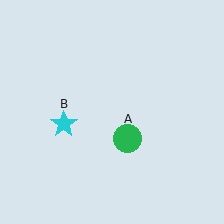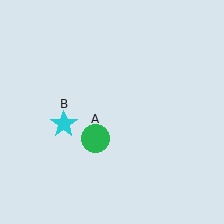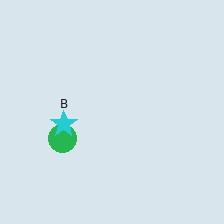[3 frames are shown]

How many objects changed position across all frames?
1 object changed position: green circle (object A).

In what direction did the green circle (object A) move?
The green circle (object A) moved left.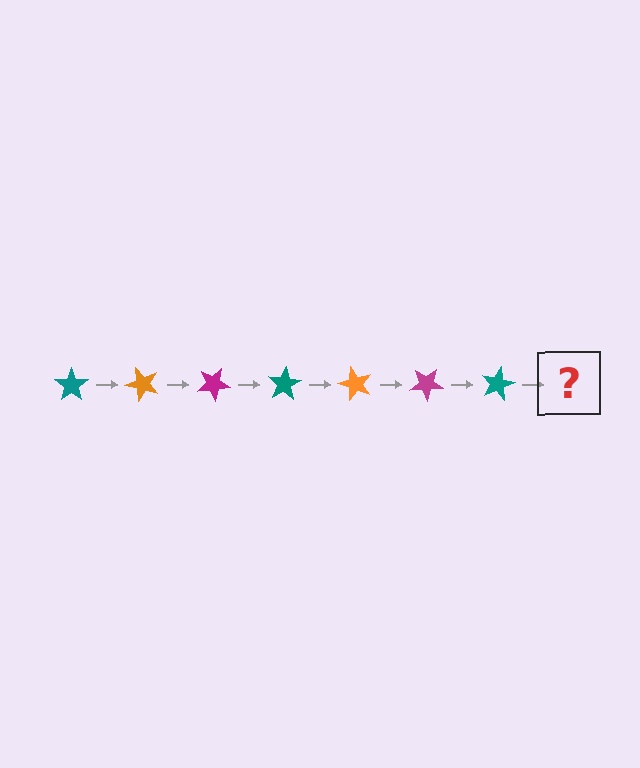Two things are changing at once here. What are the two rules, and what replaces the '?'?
The two rules are that it rotates 50 degrees each step and the color cycles through teal, orange, and magenta. The '?' should be an orange star, rotated 350 degrees from the start.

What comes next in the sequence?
The next element should be an orange star, rotated 350 degrees from the start.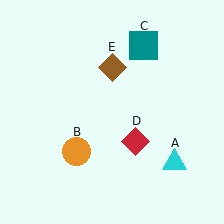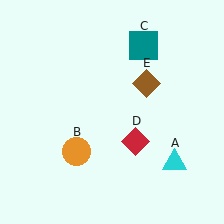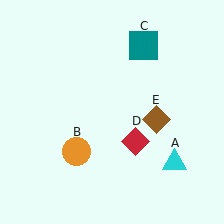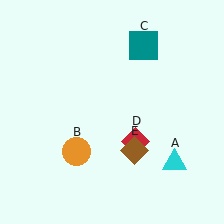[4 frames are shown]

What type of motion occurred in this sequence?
The brown diamond (object E) rotated clockwise around the center of the scene.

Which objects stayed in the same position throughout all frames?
Cyan triangle (object A) and orange circle (object B) and teal square (object C) and red diamond (object D) remained stationary.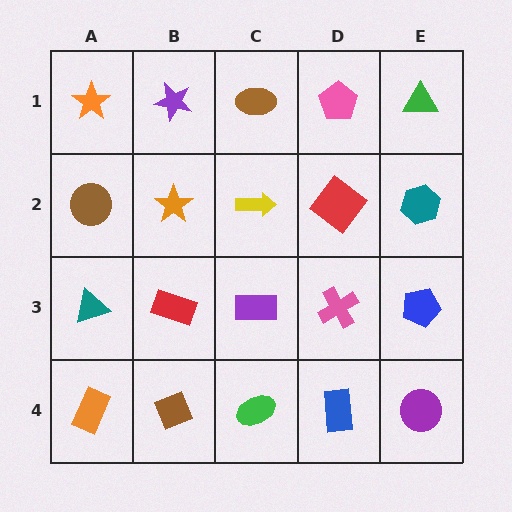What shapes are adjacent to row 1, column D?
A red diamond (row 2, column D), a brown ellipse (row 1, column C), a green triangle (row 1, column E).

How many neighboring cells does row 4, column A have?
2.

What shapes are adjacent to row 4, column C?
A purple rectangle (row 3, column C), a brown diamond (row 4, column B), a blue rectangle (row 4, column D).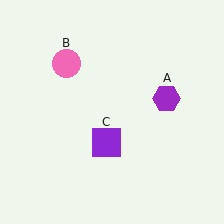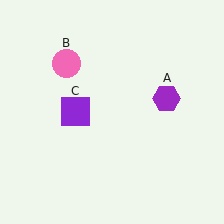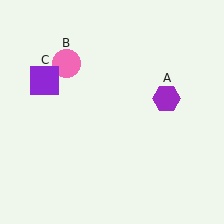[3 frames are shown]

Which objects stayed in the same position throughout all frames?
Purple hexagon (object A) and pink circle (object B) remained stationary.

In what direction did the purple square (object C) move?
The purple square (object C) moved up and to the left.